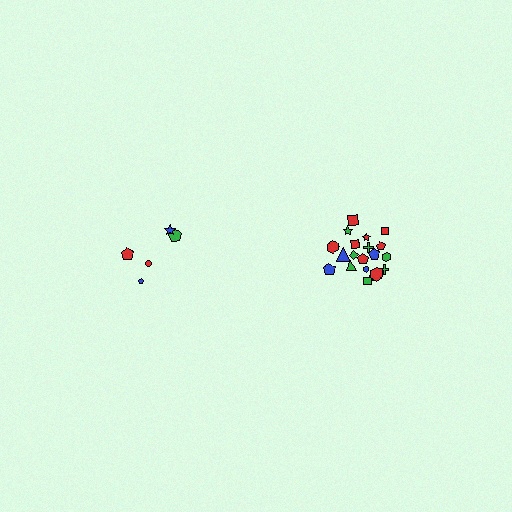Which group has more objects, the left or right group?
The right group.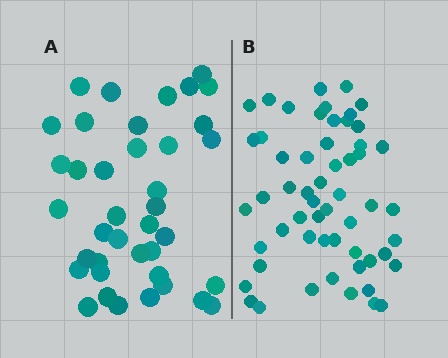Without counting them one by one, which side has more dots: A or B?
Region B (the right region) has more dots.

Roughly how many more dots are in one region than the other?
Region B has approximately 15 more dots than region A.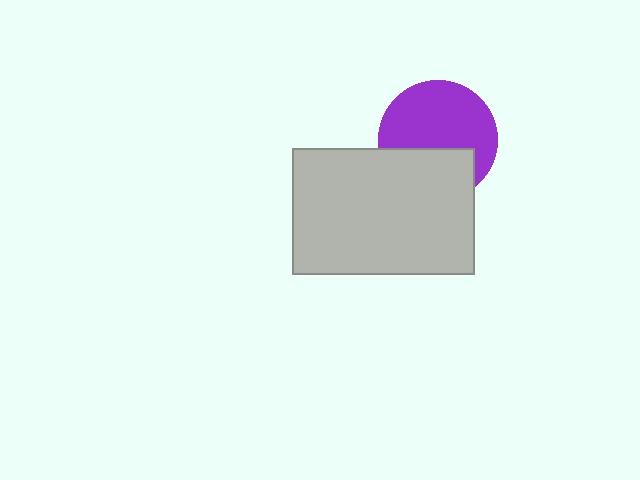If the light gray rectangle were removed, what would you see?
You would see the complete purple circle.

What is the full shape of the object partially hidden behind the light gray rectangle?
The partially hidden object is a purple circle.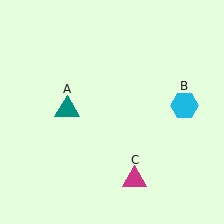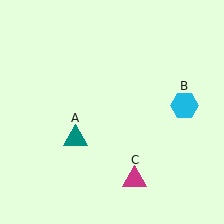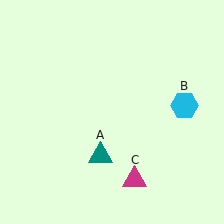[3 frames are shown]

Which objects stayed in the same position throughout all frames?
Cyan hexagon (object B) and magenta triangle (object C) remained stationary.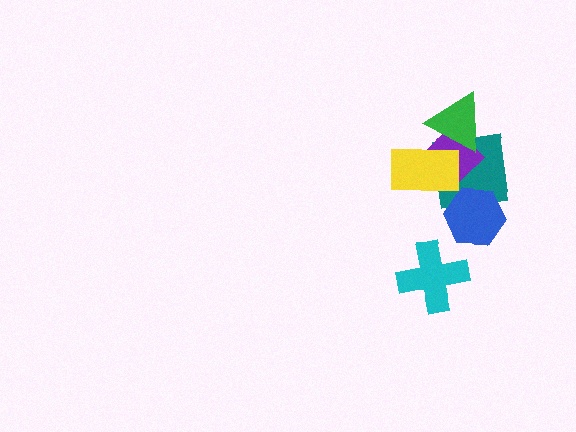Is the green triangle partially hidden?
Yes, it is partially covered by another shape.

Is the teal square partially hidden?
Yes, it is partially covered by another shape.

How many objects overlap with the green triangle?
3 objects overlap with the green triangle.